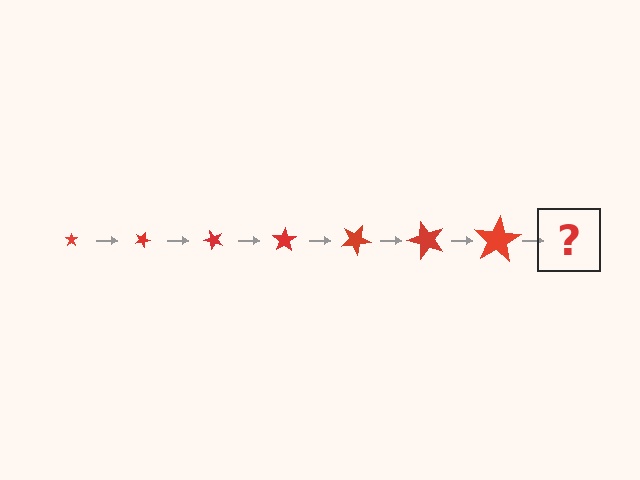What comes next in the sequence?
The next element should be a star, larger than the previous one and rotated 175 degrees from the start.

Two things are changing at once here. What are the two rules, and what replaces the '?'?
The two rules are that the star grows larger each step and it rotates 25 degrees each step. The '?' should be a star, larger than the previous one and rotated 175 degrees from the start.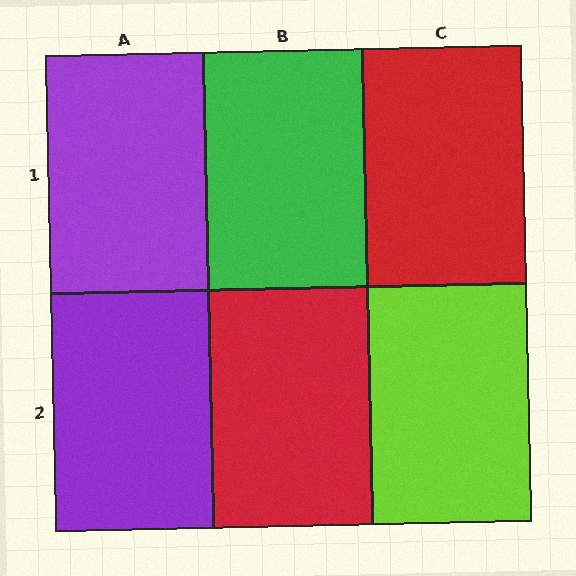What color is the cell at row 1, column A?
Purple.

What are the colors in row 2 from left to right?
Purple, red, lime.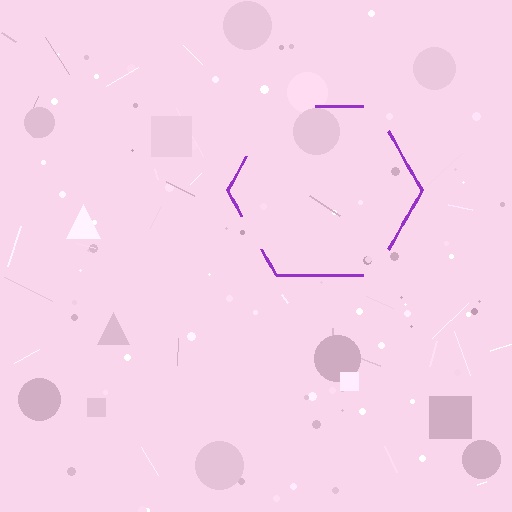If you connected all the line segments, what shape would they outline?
They would outline a hexagon.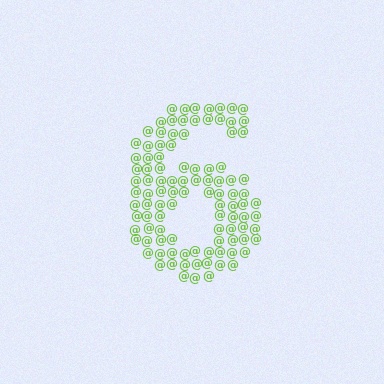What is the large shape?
The large shape is the digit 6.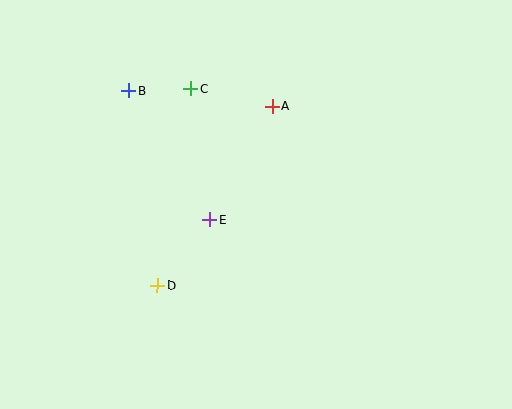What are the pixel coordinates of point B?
Point B is at (128, 91).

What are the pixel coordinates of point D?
Point D is at (157, 285).